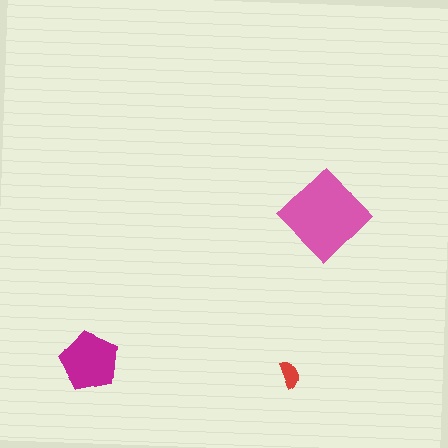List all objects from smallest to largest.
The red semicircle, the magenta pentagon, the pink diamond.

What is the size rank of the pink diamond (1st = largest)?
1st.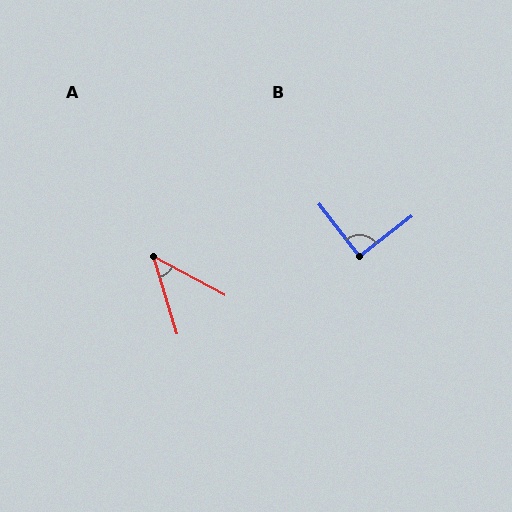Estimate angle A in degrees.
Approximately 44 degrees.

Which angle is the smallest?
A, at approximately 44 degrees.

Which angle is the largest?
B, at approximately 91 degrees.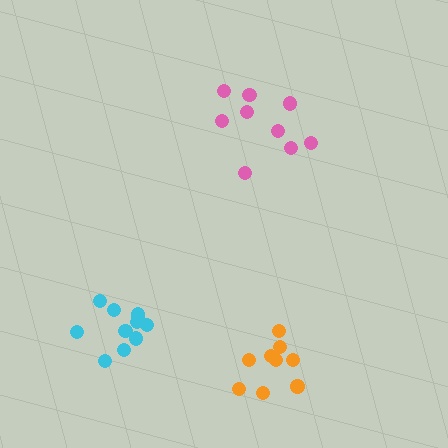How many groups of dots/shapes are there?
There are 3 groups.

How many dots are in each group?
Group 1: 9 dots, Group 2: 9 dots, Group 3: 11 dots (29 total).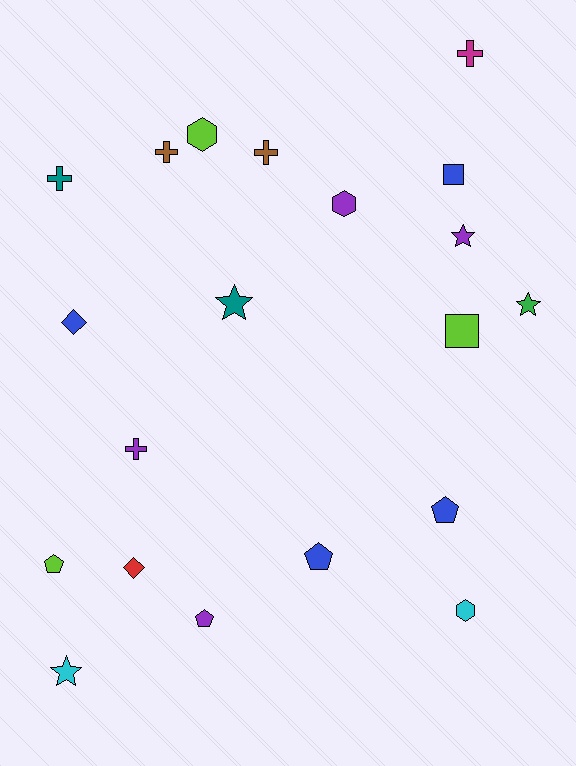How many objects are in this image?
There are 20 objects.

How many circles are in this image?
There are no circles.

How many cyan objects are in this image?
There are 2 cyan objects.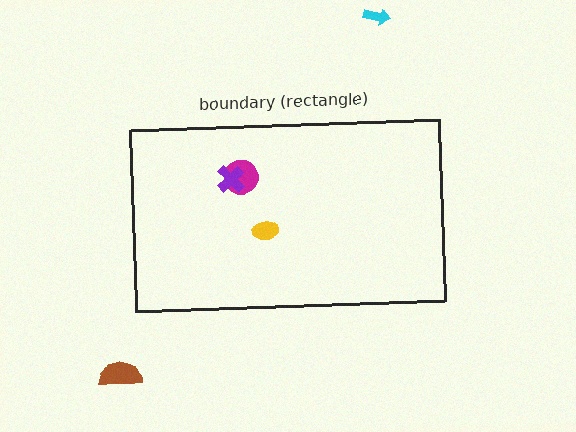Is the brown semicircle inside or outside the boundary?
Outside.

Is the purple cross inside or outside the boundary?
Inside.